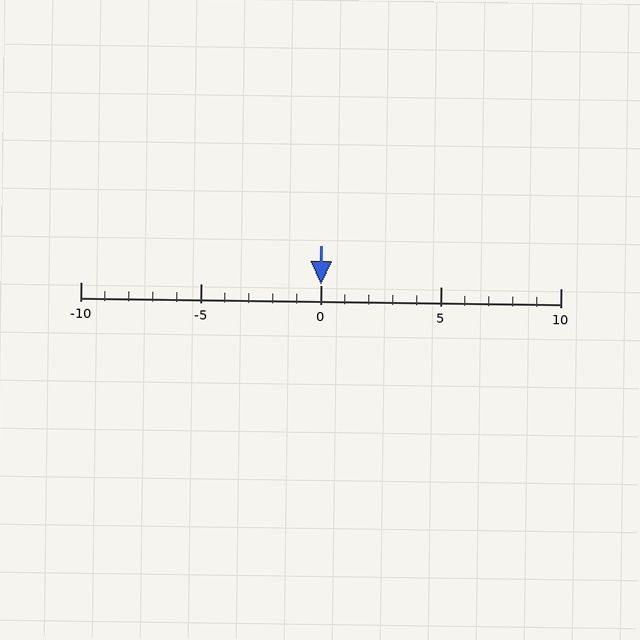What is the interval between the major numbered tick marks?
The major tick marks are spaced 5 units apart.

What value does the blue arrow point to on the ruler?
The blue arrow points to approximately 0.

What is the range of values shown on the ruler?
The ruler shows values from -10 to 10.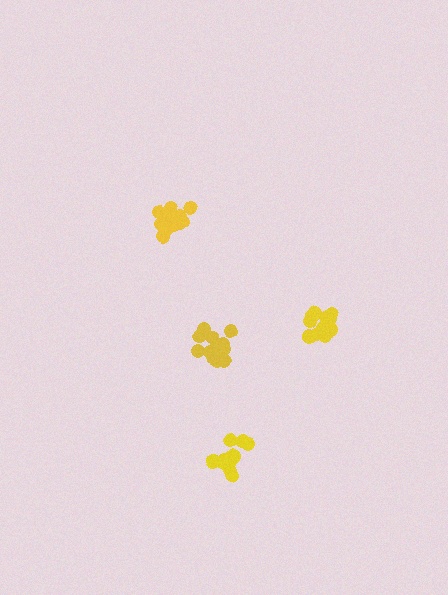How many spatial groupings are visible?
There are 4 spatial groupings.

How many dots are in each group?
Group 1: 15 dots, Group 2: 15 dots, Group 3: 18 dots, Group 4: 16 dots (64 total).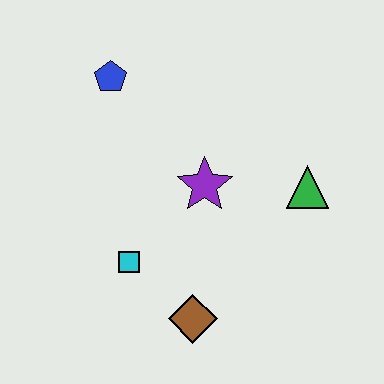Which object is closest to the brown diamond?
The cyan square is closest to the brown diamond.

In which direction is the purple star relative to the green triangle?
The purple star is to the left of the green triangle.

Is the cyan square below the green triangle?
Yes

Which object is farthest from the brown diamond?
The blue pentagon is farthest from the brown diamond.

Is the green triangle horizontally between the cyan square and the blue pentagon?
No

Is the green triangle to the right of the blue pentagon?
Yes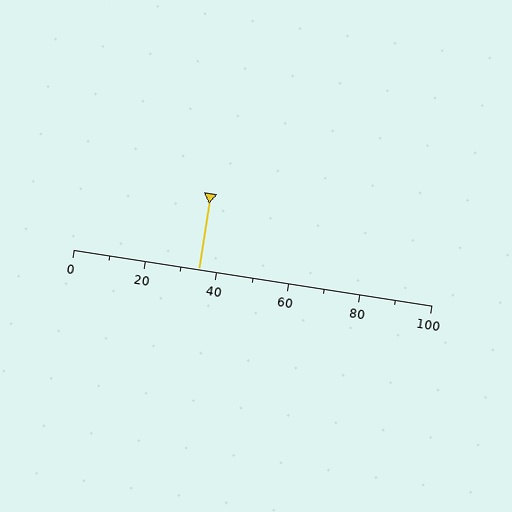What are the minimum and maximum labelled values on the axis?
The axis runs from 0 to 100.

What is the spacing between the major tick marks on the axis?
The major ticks are spaced 20 apart.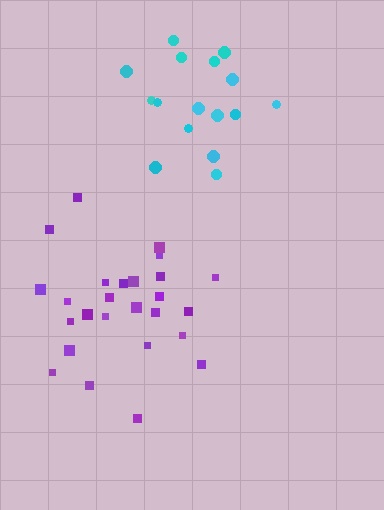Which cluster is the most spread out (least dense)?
Cyan.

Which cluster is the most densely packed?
Purple.